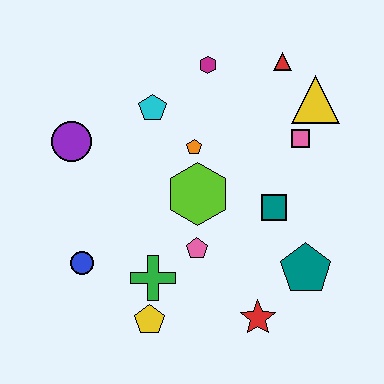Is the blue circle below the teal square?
Yes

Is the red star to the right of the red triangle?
No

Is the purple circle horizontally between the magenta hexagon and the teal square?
No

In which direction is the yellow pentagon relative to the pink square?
The yellow pentagon is below the pink square.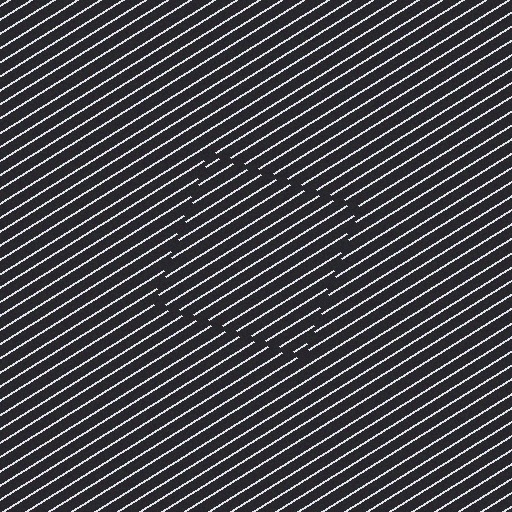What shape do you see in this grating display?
An illusory square. The interior of the shape contains the same grating, shifted by half a period — the contour is defined by the phase discontinuity where line-ends from the inner and outer gratings abut.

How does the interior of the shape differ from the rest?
The interior of the shape contains the same grating, shifted by half a period — the contour is defined by the phase discontinuity where line-ends from the inner and outer gratings abut.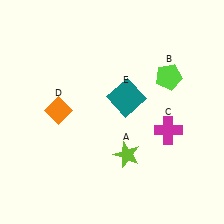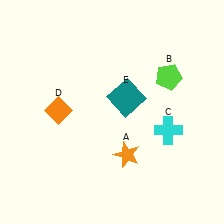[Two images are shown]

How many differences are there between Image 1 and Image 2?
There are 2 differences between the two images.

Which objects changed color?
A changed from lime to orange. C changed from magenta to cyan.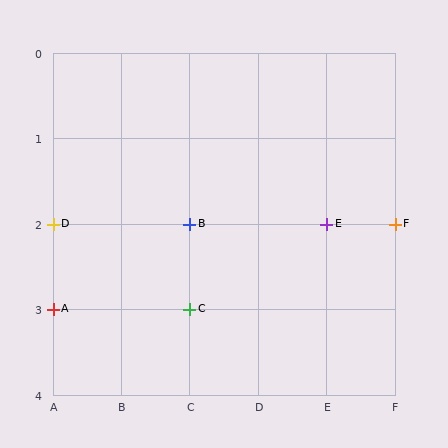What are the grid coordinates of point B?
Point B is at grid coordinates (C, 2).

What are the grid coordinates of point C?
Point C is at grid coordinates (C, 3).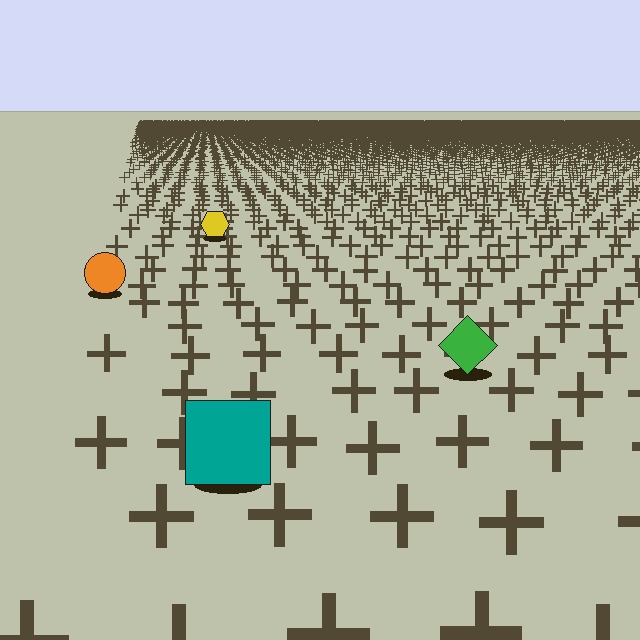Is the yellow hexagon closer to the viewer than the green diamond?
No. The green diamond is closer — you can tell from the texture gradient: the ground texture is coarser near it.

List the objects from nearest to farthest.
From nearest to farthest: the teal square, the green diamond, the orange circle, the yellow hexagon.